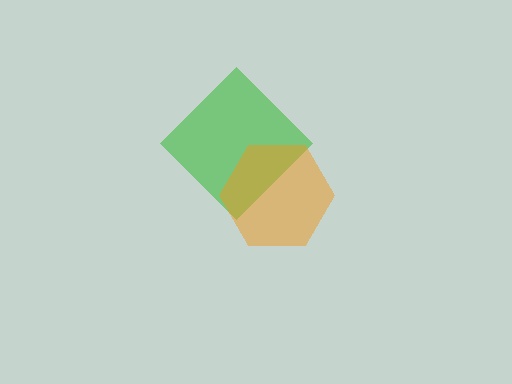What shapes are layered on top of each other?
The layered shapes are: a green diamond, an orange hexagon.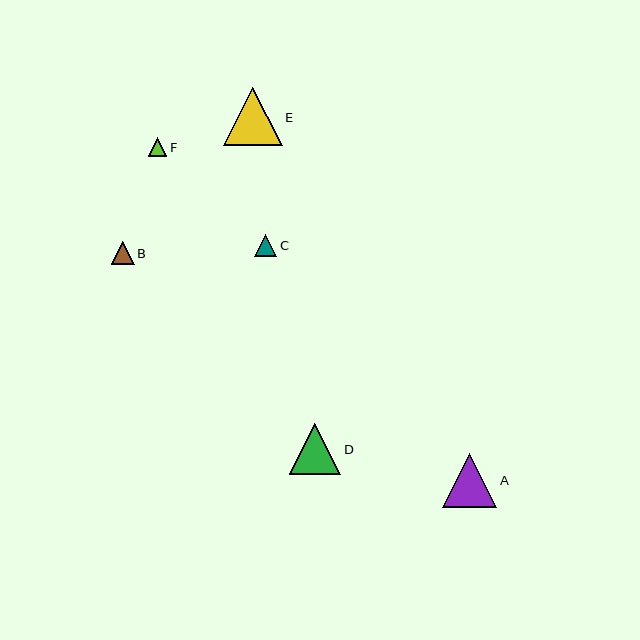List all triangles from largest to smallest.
From largest to smallest: E, A, D, B, C, F.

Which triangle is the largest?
Triangle E is the largest with a size of approximately 58 pixels.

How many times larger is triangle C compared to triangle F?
Triangle C is approximately 1.2 times the size of triangle F.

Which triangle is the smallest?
Triangle F is the smallest with a size of approximately 18 pixels.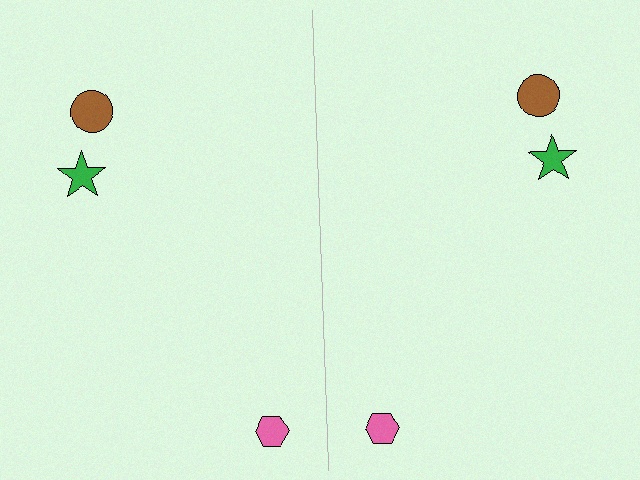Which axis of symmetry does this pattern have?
The pattern has a vertical axis of symmetry running through the center of the image.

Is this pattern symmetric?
Yes, this pattern has bilateral (reflection) symmetry.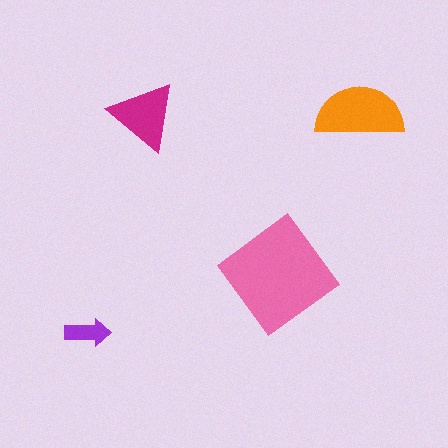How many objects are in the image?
There are 4 objects in the image.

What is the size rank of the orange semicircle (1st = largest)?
2nd.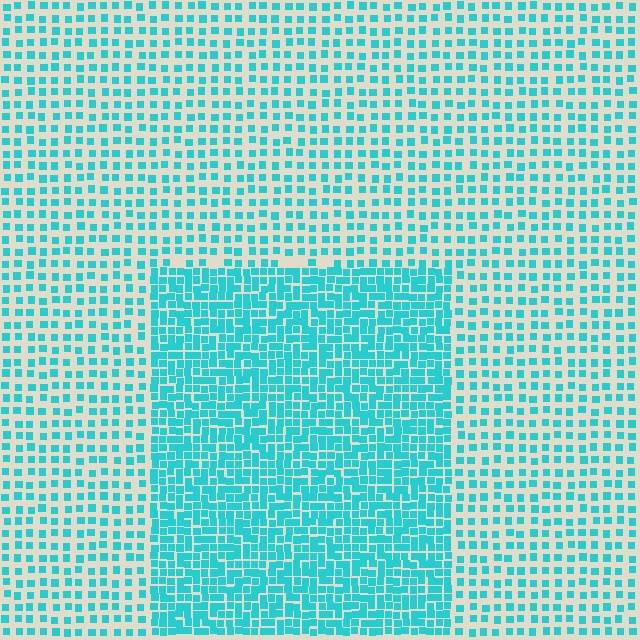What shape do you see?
I see a rectangle.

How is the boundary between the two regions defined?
The boundary is defined by a change in element density (approximately 2.2x ratio). All elements are the same color, size, and shape.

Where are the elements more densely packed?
The elements are more densely packed inside the rectangle boundary.